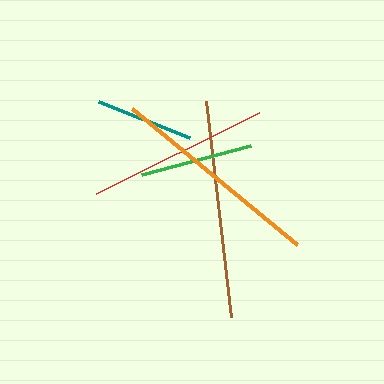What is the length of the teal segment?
The teal segment is approximately 98 pixels long.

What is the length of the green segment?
The green segment is approximately 113 pixels long.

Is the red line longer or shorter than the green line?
The red line is longer than the green line.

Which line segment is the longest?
The brown line is the longest at approximately 217 pixels.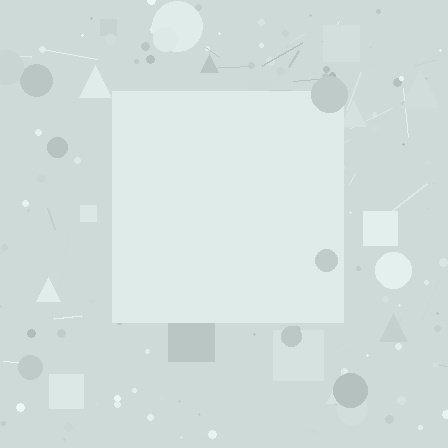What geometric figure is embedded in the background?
A square is embedded in the background.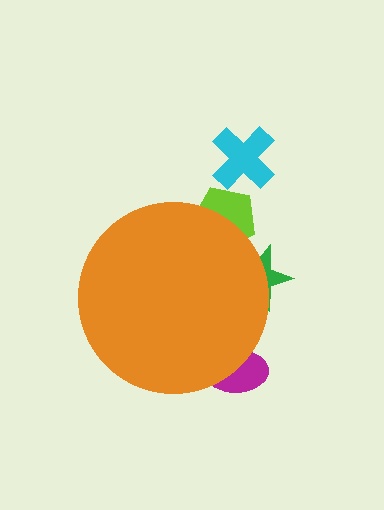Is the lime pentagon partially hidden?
Yes, the lime pentagon is partially hidden behind the orange circle.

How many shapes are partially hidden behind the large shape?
3 shapes are partially hidden.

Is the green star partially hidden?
Yes, the green star is partially hidden behind the orange circle.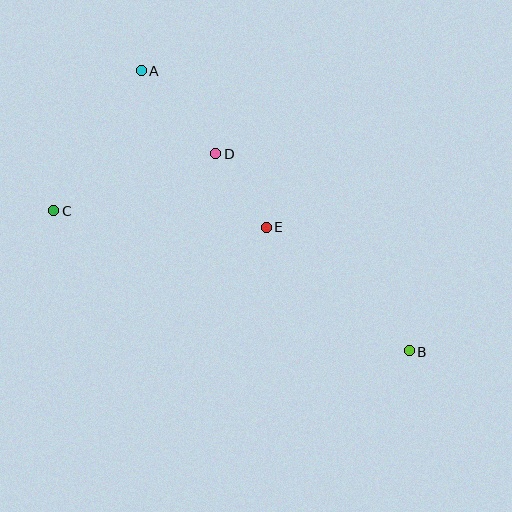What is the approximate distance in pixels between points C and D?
The distance between C and D is approximately 171 pixels.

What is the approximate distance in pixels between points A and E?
The distance between A and E is approximately 200 pixels.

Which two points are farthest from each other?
Points A and B are farthest from each other.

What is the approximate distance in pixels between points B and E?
The distance between B and E is approximately 189 pixels.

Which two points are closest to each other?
Points D and E are closest to each other.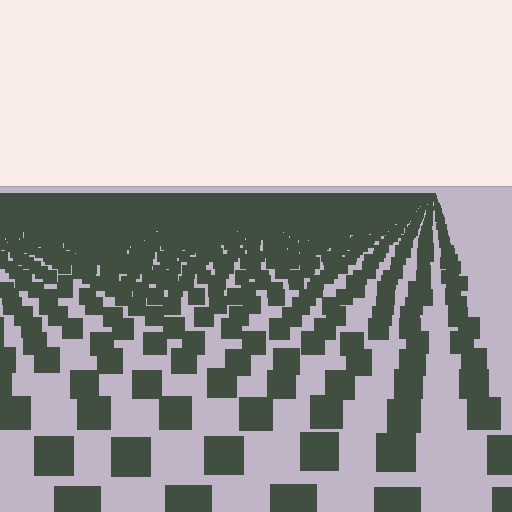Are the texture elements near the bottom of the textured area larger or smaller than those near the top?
Larger. Near the bottom, elements are closer to the viewer and appear at a bigger on-screen size.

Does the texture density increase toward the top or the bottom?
Density increases toward the top.